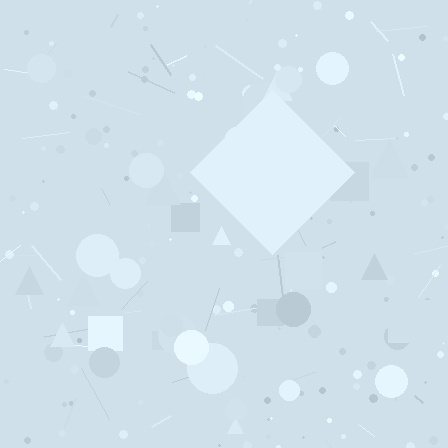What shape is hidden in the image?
A diamond is hidden in the image.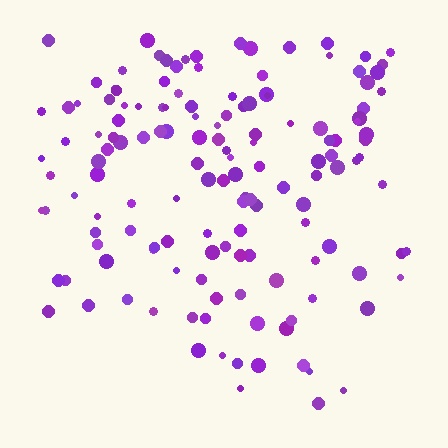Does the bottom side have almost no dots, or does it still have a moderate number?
Still a moderate number, just noticeably fewer than the top.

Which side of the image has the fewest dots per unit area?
The bottom.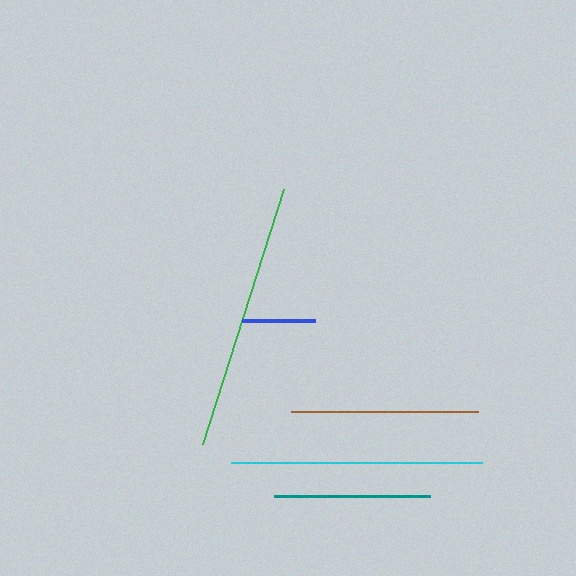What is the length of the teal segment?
The teal segment is approximately 156 pixels long.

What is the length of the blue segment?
The blue segment is approximately 73 pixels long.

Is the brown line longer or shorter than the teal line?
The brown line is longer than the teal line.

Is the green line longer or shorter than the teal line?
The green line is longer than the teal line.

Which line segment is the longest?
The green line is the longest at approximately 268 pixels.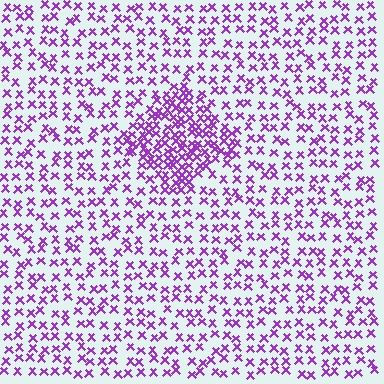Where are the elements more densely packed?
The elements are more densely packed inside the diamond boundary.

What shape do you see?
I see a diamond.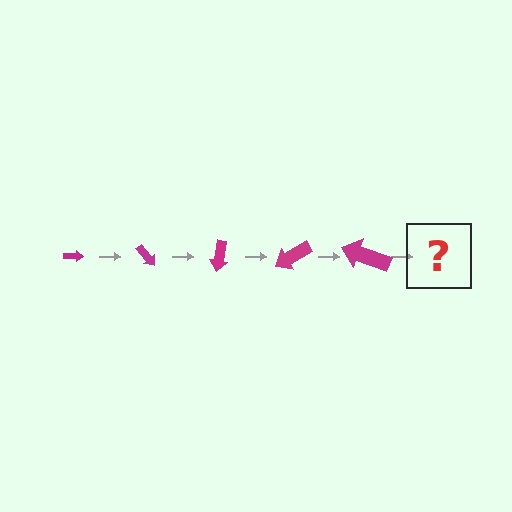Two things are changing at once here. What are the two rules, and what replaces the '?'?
The two rules are that the arrow grows larger each step and it rotates 50 degrees each step. The '?' should be an arrow, larger than the previous one and rotated 250 degrees from the start.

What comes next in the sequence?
The next element should be an arrow, larger than the previous one and rotated 250 degrees from the start.